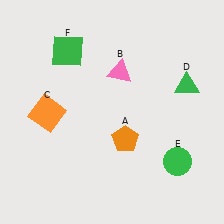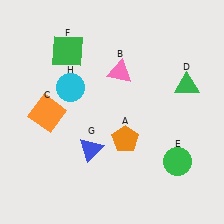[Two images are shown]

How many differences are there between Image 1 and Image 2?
There are 2 differences between the two images.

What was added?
A blue triangle (G), a cyan circle (H) were added in Image 2.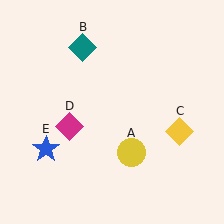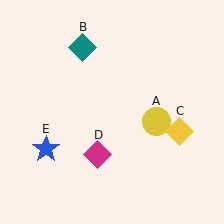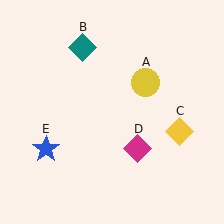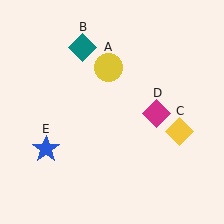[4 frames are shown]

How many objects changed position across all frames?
2 objects changed position: yellow circle (object A), magenta diamond (object D).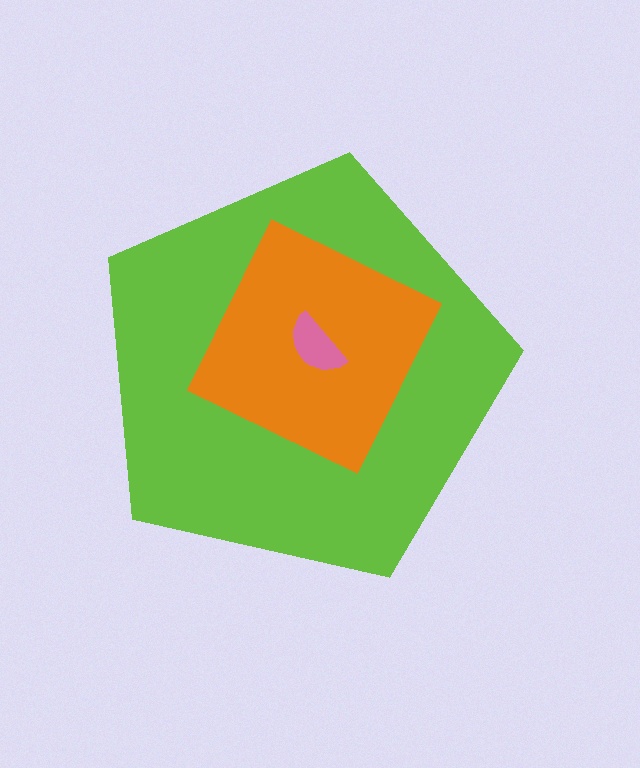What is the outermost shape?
The lime pentagon.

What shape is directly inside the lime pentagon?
The orange diamond.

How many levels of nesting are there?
3.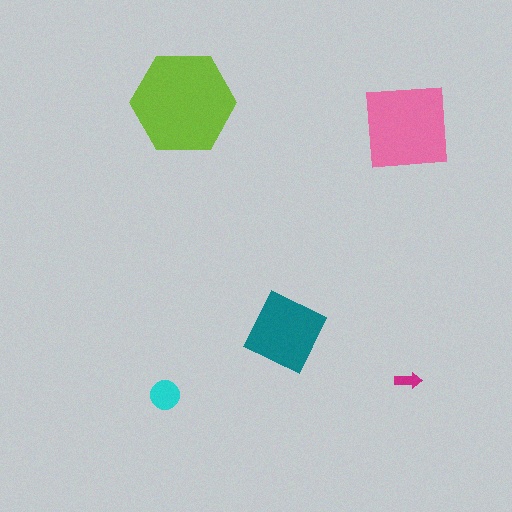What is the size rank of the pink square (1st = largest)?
2nd.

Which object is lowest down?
The cyan circle is bottommost.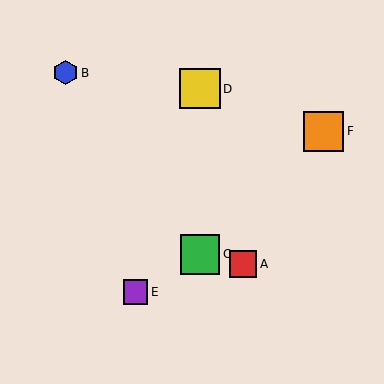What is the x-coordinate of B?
Object B is at x≈66.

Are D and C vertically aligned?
Yes, both are at x≈200.